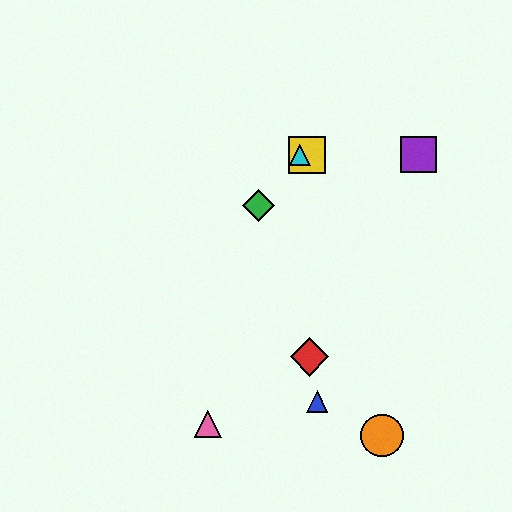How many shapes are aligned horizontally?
3 shapes (the yellow square, the purple square, the cyan triangle) are aligned horizontally.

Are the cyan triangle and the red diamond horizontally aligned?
No, the cyan triangle is at y≈155 and the red diamond is at y≈357.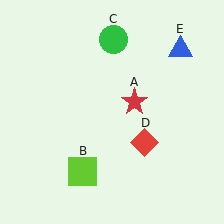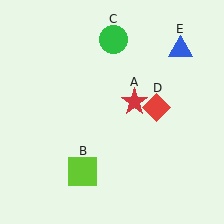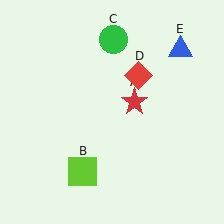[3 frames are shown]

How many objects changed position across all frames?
1 object changed position: red diamond (object D).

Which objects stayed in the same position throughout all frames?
Red star (object A) and lime square (object B) and green circle (object C) and blue triangle (object E) remained stationary.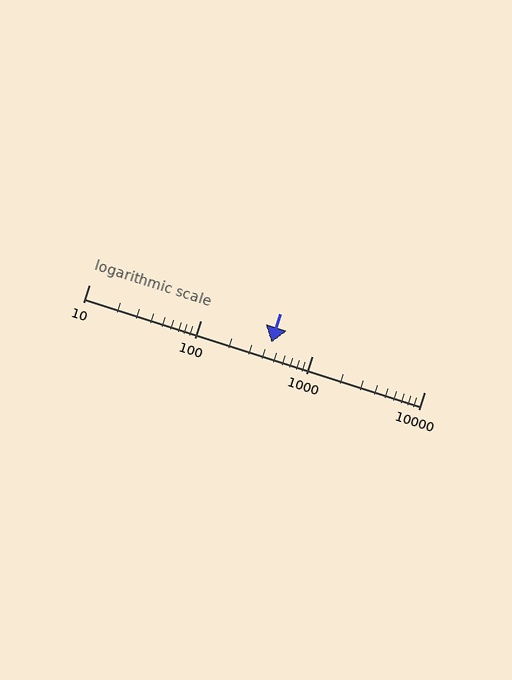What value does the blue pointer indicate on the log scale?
The pointer indicates approximately 430.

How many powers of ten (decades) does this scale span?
The scale spans 3 decades, from 10 to 10000.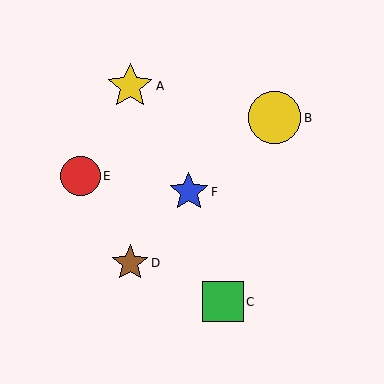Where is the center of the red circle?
The center of the red circle is at (80, 176).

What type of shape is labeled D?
Shape D is a brown star.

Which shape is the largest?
The yellow circle (labeled B) is the largest.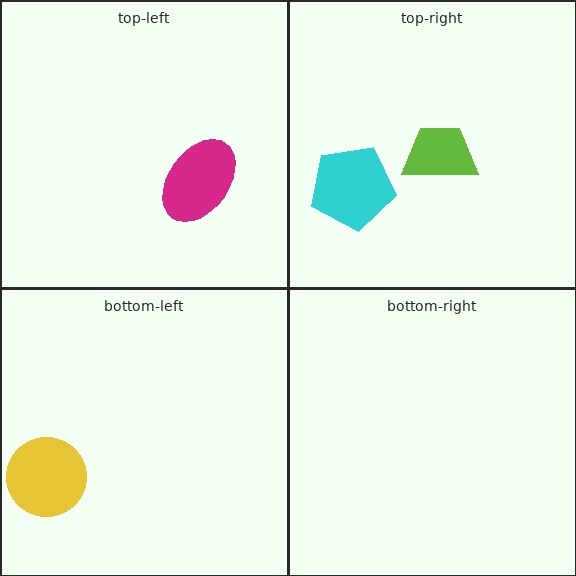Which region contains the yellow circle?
The bottom-left region.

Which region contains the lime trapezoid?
The top-right region.